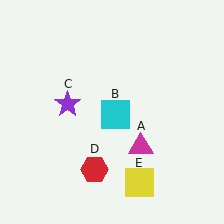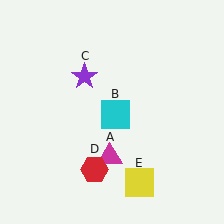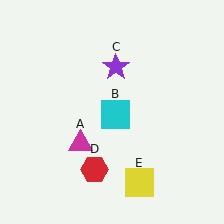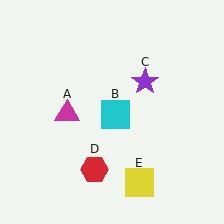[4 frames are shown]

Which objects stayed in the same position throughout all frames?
Cyan square (object B) and red hexagon (object D) and yellow square (object E) remained stationary.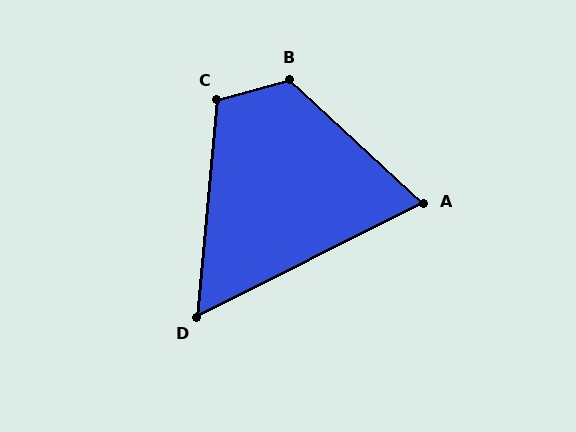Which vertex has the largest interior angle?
B, at approximately 122 degrees.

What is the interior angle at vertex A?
Approximately 69 degrees (acute).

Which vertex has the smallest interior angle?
D, at approximately 58 degrees.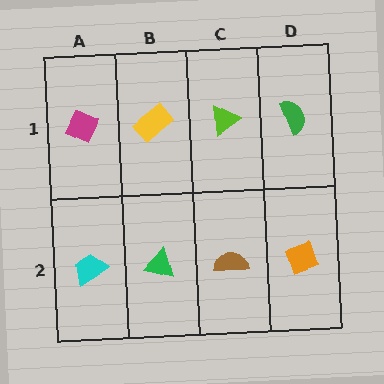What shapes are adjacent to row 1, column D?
An orange diamond (row 2, column D), a lime triangle (row 1, column C).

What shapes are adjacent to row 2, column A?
A magenta diamond (row 1, column A), a green triangle (row 2, column B).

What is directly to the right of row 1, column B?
A lime triangle.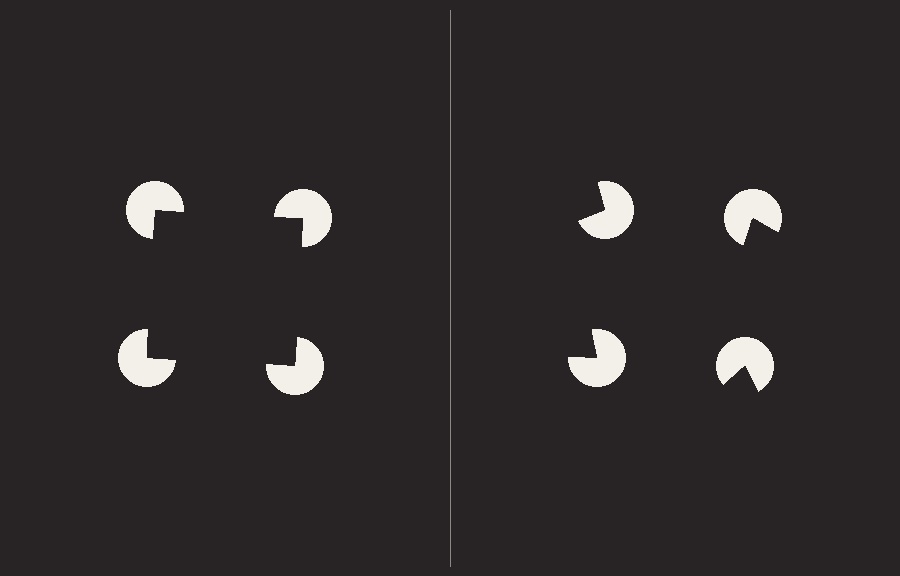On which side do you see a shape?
An illusory square appears on the left side. On the right side the wedge cuts are rotated, so no coherent shape forms.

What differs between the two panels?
The pac-man discs are positioned identically on both sides; only the wedge orientations differ. On the left they align to a square; on the right they are misaligned.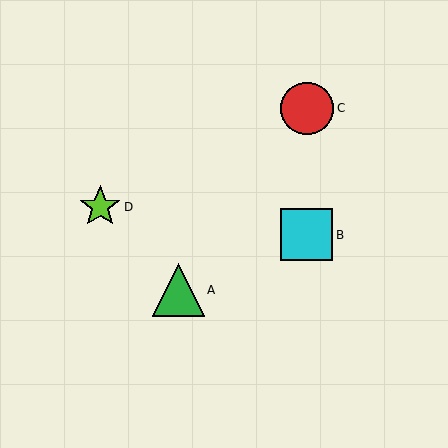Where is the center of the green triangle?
The center of the green triangle is at (178, 290).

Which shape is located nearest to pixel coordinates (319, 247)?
The cyan square (labeled B) at (307, 235) is nearest to that location.